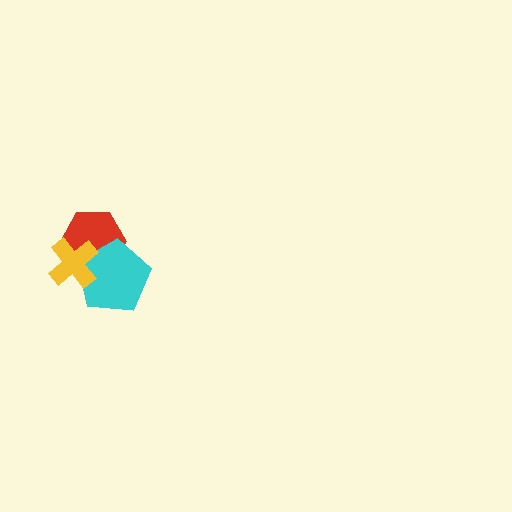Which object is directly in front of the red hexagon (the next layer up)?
The cyan pentagon is directly in front of the red hexagon.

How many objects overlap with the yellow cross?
2 objects overlap with the yellow cross.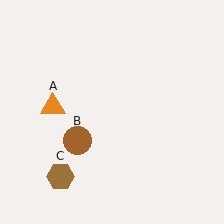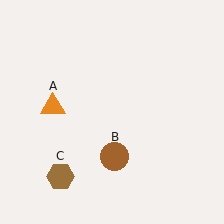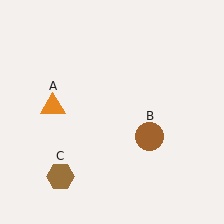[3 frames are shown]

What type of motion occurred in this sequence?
The brown circle (object B) rotated counterclockwise around the center of the scene.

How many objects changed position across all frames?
1 object changed position: brown circle (object B).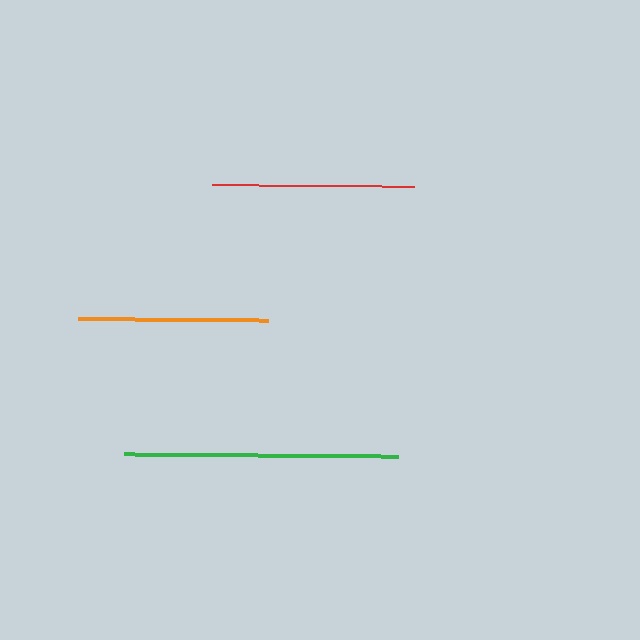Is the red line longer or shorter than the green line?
The green line is longer than the red line.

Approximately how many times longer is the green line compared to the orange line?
The green line is approximately 1.4 times the length of the orange line.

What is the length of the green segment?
The green segment is approximately 274 pixels long.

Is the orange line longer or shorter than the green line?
The green line is longer than the orange line.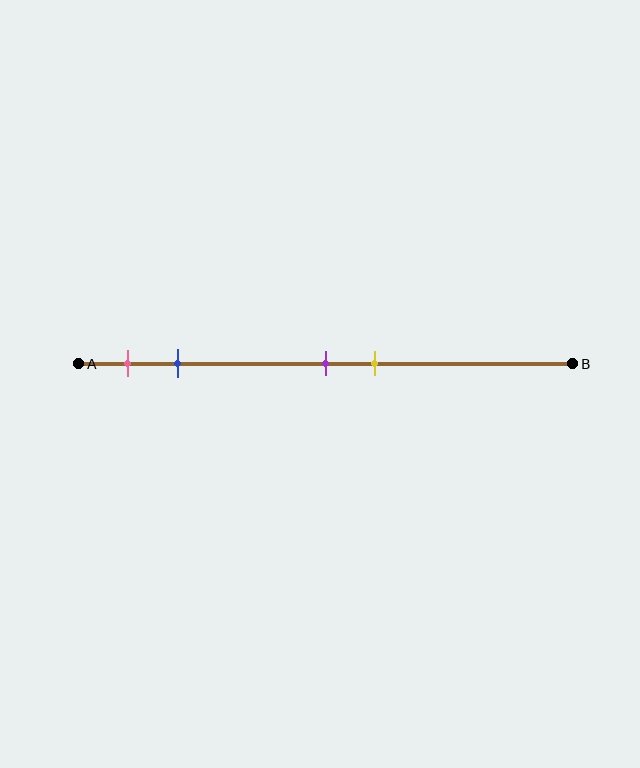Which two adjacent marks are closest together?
The purple and yellow marks are the closest adjacent pair.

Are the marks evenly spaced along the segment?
No, the marks are not evenly spaced.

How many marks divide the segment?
There are 4 marks dividing the segment.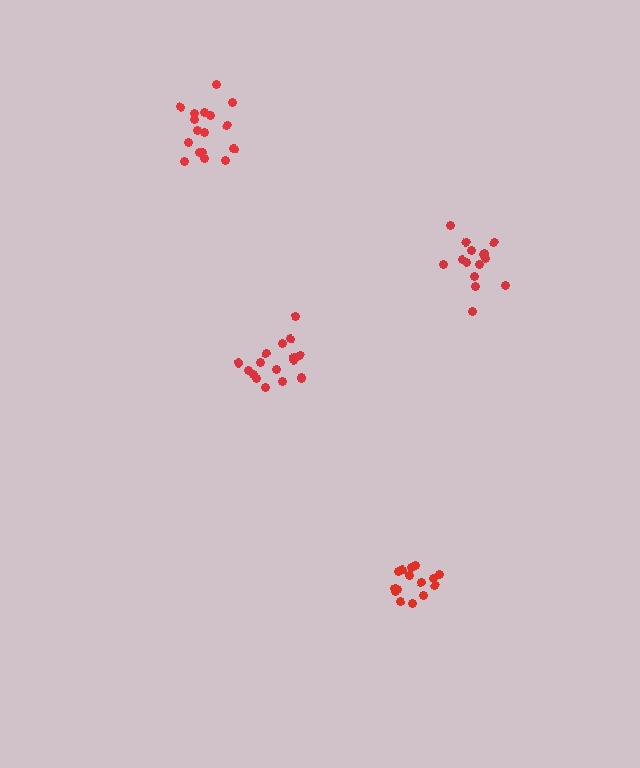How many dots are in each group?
Group 1: 18 dots, Group 2: 18 dots, Group 3: 15 dots, Group 4: 15 dots (66 total).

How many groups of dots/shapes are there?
There are 4 groups.